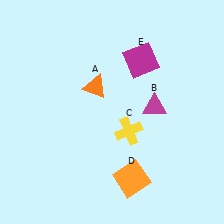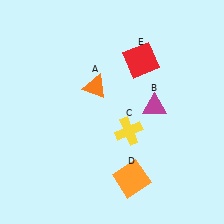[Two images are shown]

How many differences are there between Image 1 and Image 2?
There is 1 difference between the two images.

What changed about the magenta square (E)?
In Image 1, E is magenta. In Image 2, it changed to red.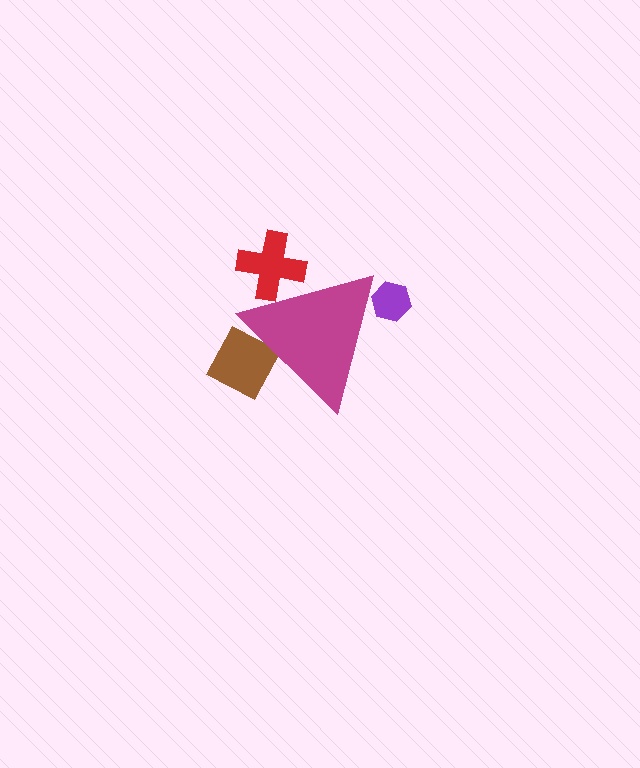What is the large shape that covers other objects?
A magenta triangle.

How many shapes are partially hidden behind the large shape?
3 shapes are partially hidden.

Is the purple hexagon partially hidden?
Yes, the purple hexagon is partially hidden behind the magenta triangle.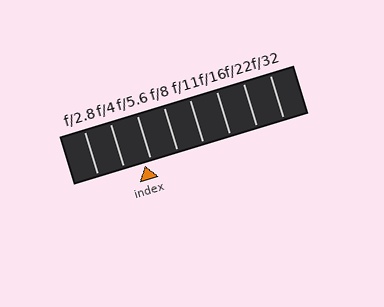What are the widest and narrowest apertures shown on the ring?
The widest aperture shown is f/2.8 and the narrowest is f/32.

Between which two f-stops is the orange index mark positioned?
The index mark is between f/4 and f/5.6.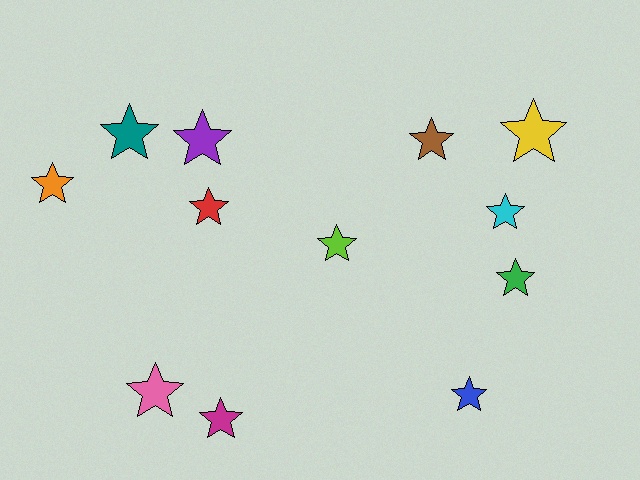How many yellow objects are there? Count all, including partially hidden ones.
There is 1 yellow object.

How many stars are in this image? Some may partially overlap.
There are 12 stars.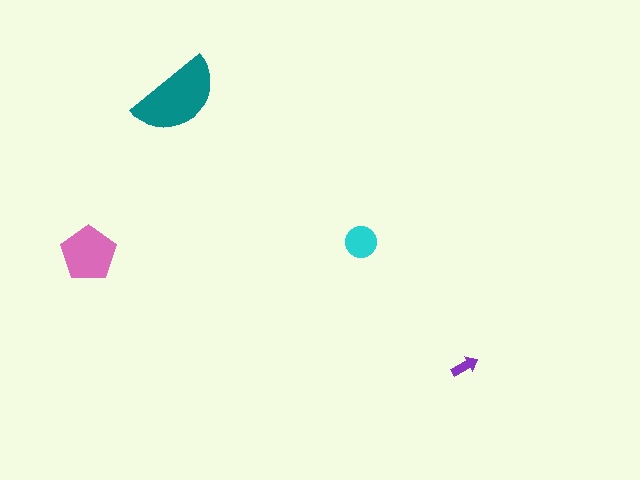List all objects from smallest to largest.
The purple arrow, the cyan circle, the pink pentagon, the teal semicircle.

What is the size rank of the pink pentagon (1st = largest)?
2nd.